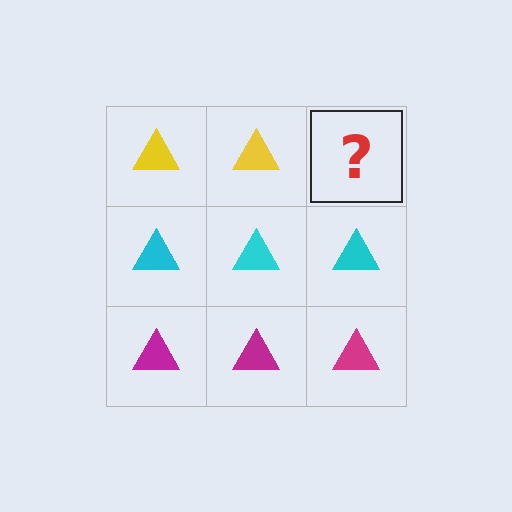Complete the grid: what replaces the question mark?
The question mark should be replaced with a yellow triangle.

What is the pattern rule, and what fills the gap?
The rule is that each row has a consistent color. The gap should be filled with a yellow triangle.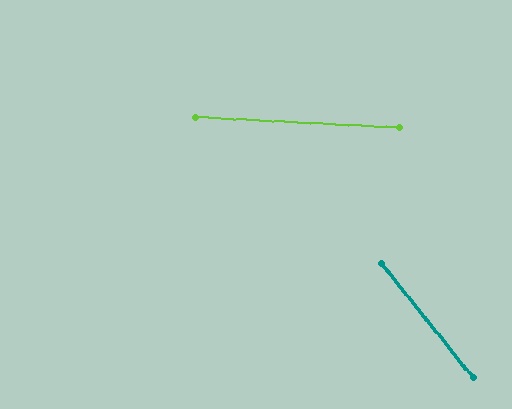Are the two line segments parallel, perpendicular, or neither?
Neither parallel nor perpendicular — they differ by about 48°.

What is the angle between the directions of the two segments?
Approximately 48 degrees.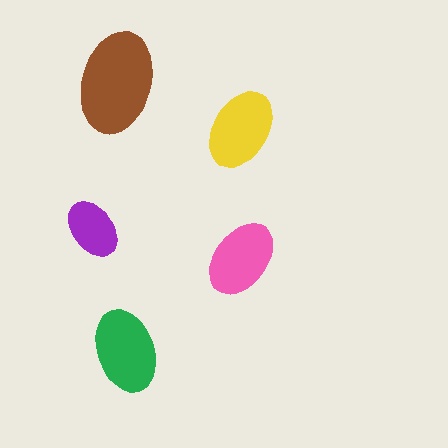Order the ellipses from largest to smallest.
the brown one, the green one, the yellow one, the pink one, the purple one.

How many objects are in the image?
There are 5 objects in the image.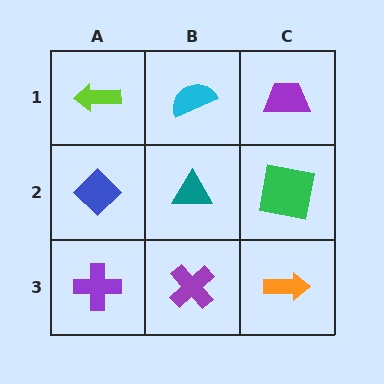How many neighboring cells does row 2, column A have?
3.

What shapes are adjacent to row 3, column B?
A teal triangle (row 2, column B), a purple cross (row 3, column A), an orange arrow (row 3, column C).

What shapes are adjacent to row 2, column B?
A cyan semicircle (row 1, column B), a purple cross (row 3, column B), a blue diamond (row 2, column A), a green square (row 2, column C).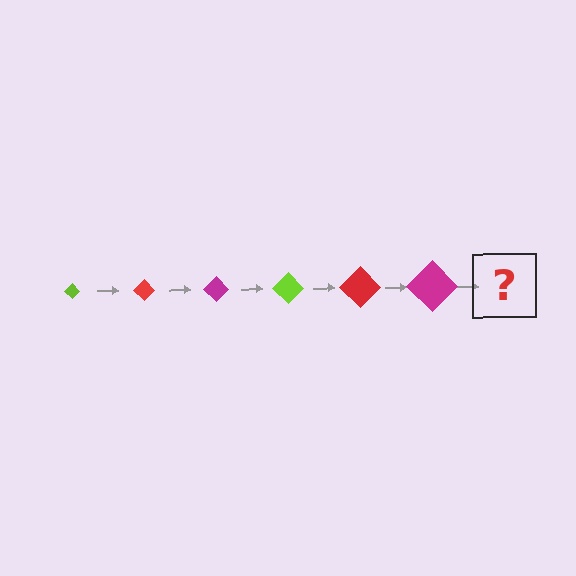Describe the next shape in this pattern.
It should be a lime diamond, larger than the previous one.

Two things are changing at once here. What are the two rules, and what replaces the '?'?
The two rules are that the diamond grows larger each step and the color cycles through lime, red, and magenta. The '?' should be a lime diamond, larger than the previous one.